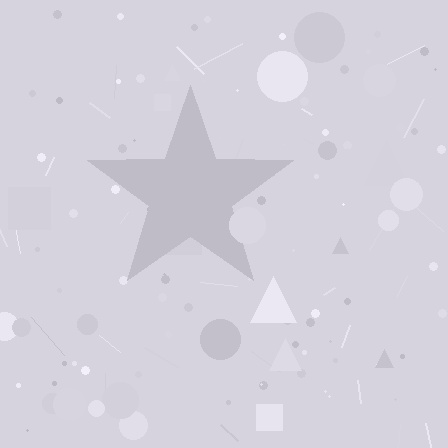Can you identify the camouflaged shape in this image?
The camouflaged shape is a star.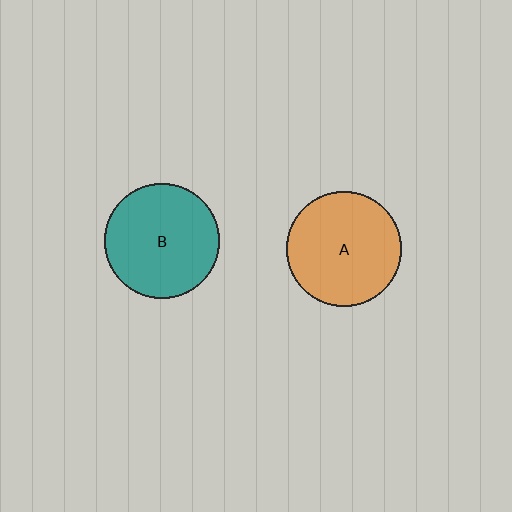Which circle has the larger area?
Circle B (teal).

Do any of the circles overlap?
No, none of the circles overlap.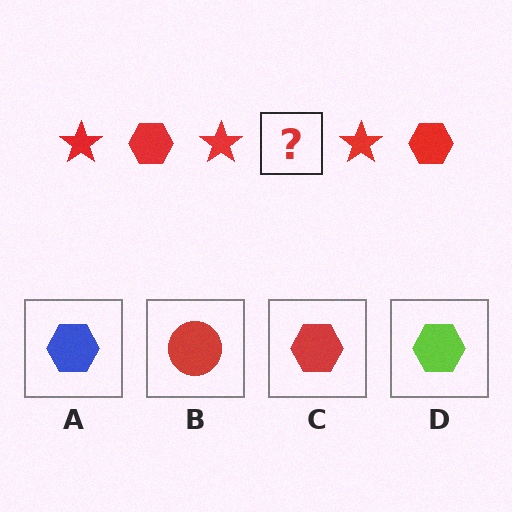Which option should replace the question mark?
Option C.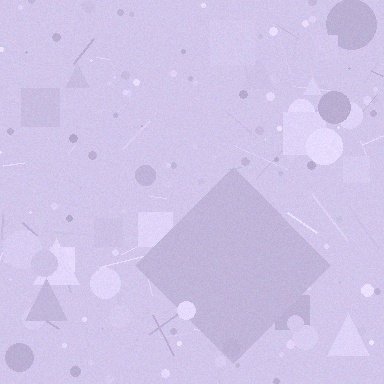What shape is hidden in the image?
A diamond is hidden in the image.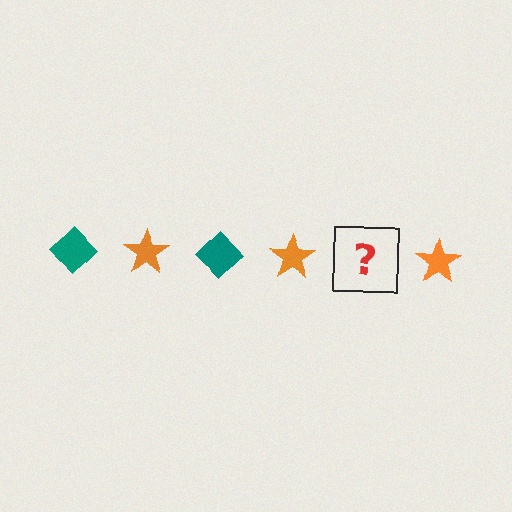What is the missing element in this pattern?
The missing element is a teal diamond.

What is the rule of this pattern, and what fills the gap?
The rule is that the pattern alternates between teal diamond and orange star. The gap should be filled with a teal diamond.